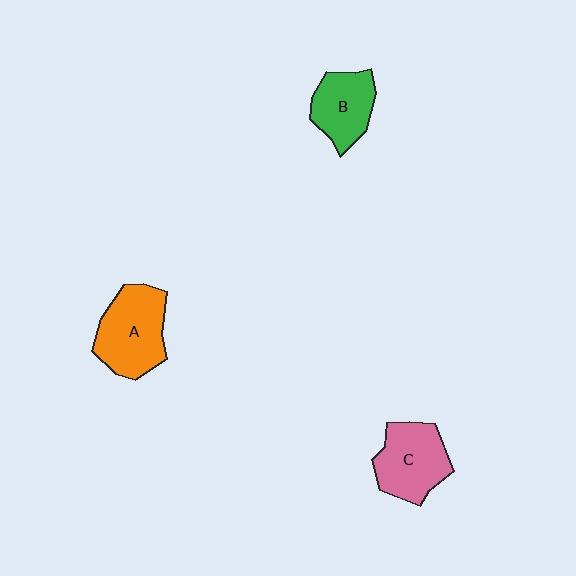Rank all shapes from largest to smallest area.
From largest to smallest: A (orange), C (pink), B (green).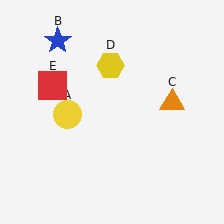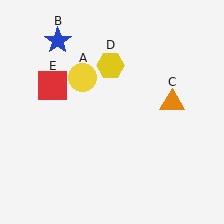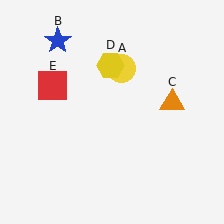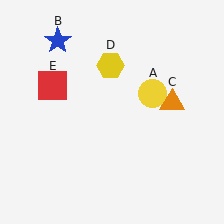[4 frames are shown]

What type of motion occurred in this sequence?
The yellow circle (object A) rotated clockwise around the center of the scene.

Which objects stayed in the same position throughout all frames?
Blue star (object B) and orange triangle (object C) and yellow hexagon (object D) and red square (object E) remained stationary.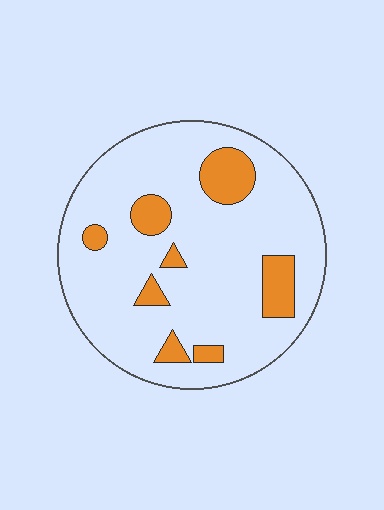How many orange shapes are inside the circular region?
8.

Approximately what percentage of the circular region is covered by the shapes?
Approximately 15%.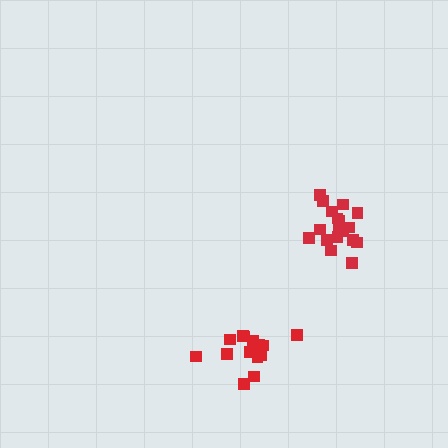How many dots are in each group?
Group 1: 16 dots, Group 2: 18 dots (34 total).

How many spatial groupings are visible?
There are 2 spatial groupings.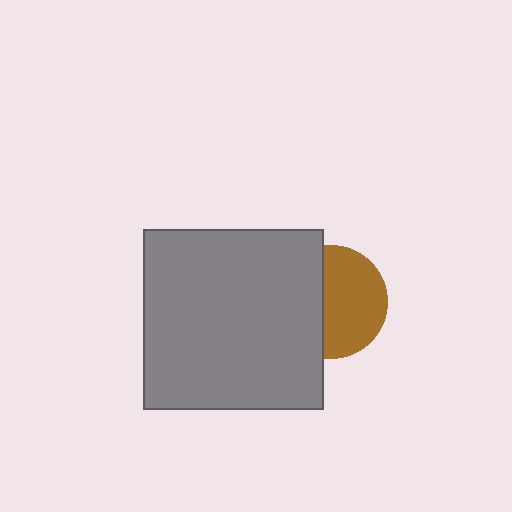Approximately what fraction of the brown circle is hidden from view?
Roughly 42% of the brown circle is hidden behind the gray square.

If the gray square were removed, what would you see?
You would see the complete brown circle.